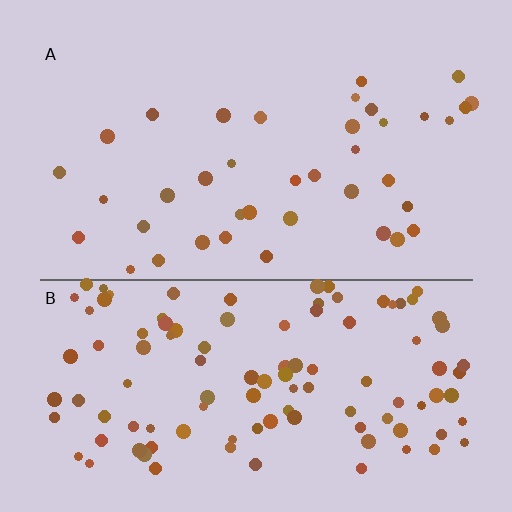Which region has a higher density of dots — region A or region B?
B (the bottom).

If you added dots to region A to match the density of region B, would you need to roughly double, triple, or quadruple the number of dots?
Approximately triple.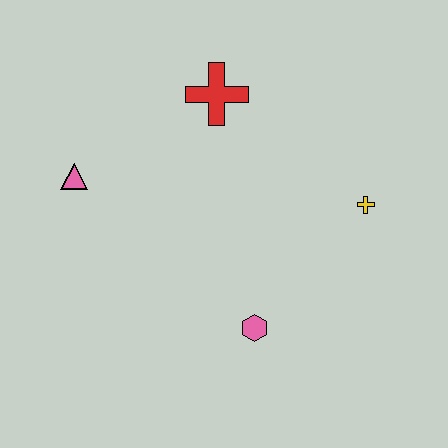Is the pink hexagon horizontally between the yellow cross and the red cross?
Yes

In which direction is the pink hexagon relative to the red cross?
The pink hexagon is below the red cross.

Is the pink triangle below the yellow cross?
No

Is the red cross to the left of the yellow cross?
Yes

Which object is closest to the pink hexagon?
The yellow cross is closest to the pink hexagon.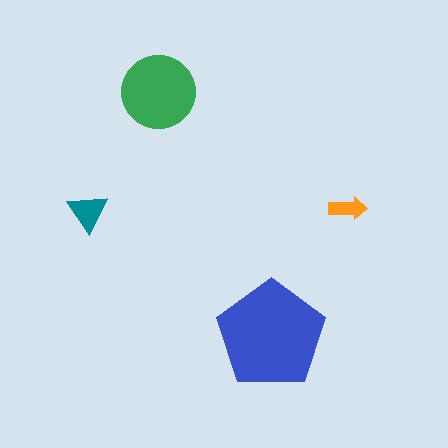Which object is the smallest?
The orange arrow.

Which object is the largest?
The blue pentagon.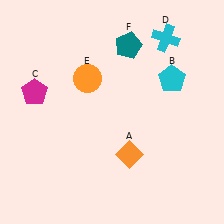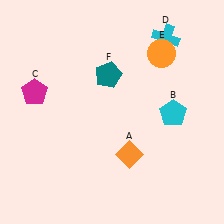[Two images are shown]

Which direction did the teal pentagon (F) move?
The teal pentagon (F) moved down.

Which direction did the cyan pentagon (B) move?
The cyan pentagon (B) moved down.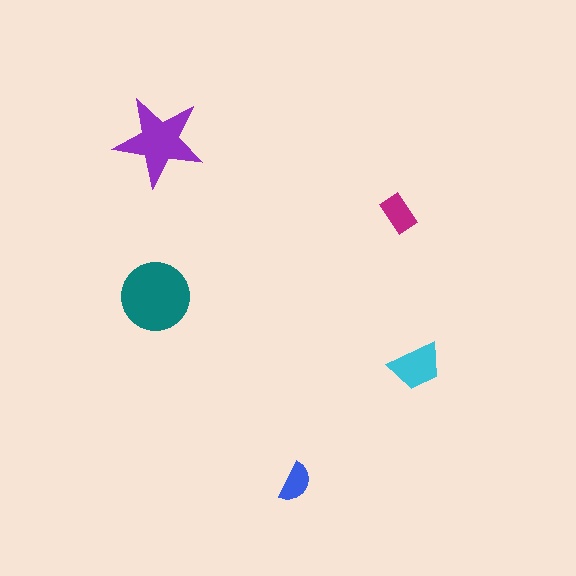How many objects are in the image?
There are 5 objects in the image.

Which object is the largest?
The teal circle.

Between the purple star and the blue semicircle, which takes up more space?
The purple star.